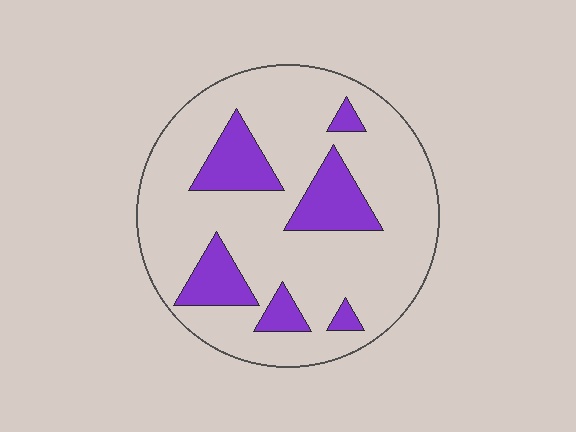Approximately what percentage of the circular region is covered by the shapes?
Approximately 20%.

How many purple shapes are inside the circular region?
6.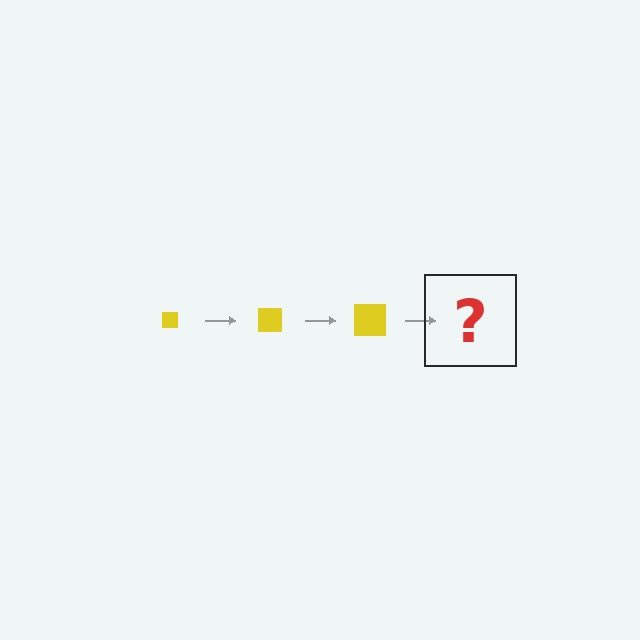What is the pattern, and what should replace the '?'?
The pattern is that the square gets progressively larger each step. The '?' should be a yellow square, larger than the previous one.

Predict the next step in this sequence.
The next step is a yellow square, larger than the previous one.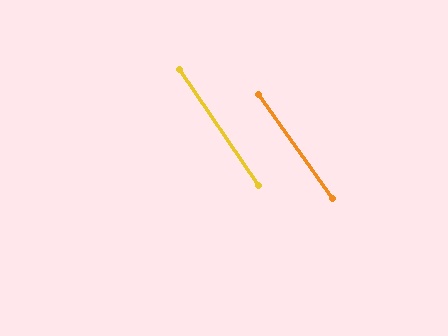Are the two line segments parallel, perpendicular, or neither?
Parallel — their directions differ by only 1.1°.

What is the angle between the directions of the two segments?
Approximately 1 degree.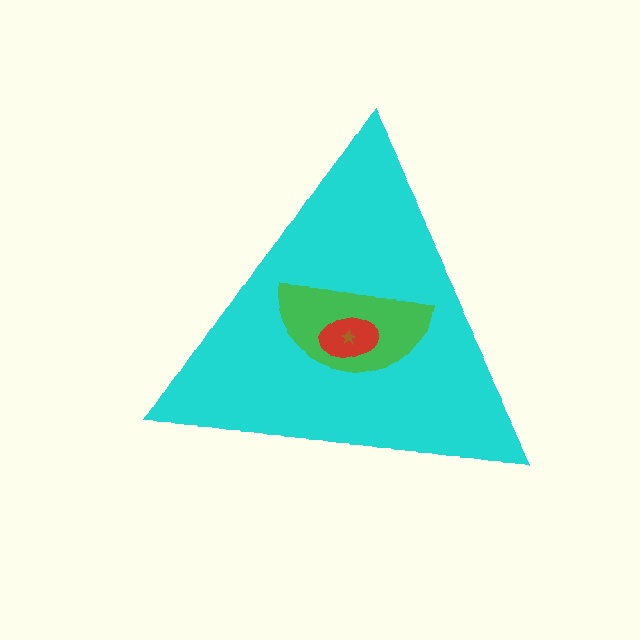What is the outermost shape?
The cyan triangle.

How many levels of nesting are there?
4.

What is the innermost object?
The brown star.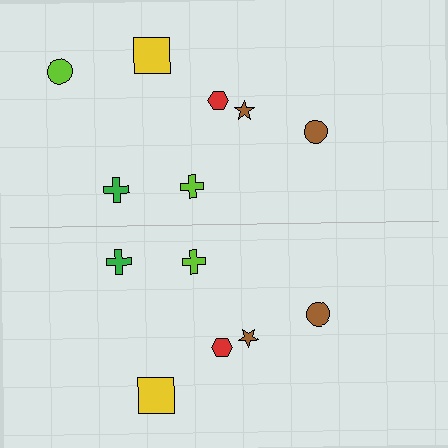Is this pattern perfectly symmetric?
No, the pattern is not perfectly symmetric. A lime circle is missing from the bottom side.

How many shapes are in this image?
There are 13 shapes in this image.